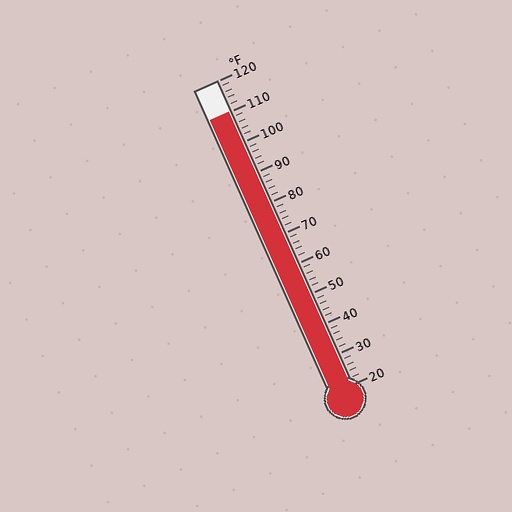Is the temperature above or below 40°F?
The temperature is above 40°F.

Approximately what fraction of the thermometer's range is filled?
The thermometer is filled to approximately 90% of its range.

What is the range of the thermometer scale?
The thermometer scale ranges from 20°F to 120°F.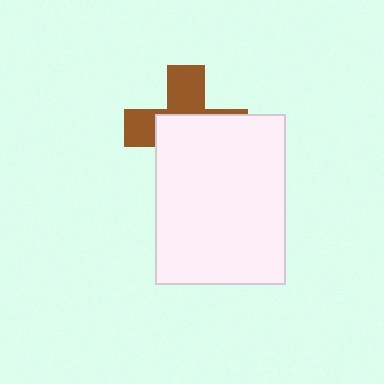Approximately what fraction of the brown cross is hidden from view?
Roughly 59% of the brown cross is hidden behind the white rectangle.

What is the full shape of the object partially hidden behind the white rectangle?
The partially hidden object is a brown cross.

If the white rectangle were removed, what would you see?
You would see the complete brown cross.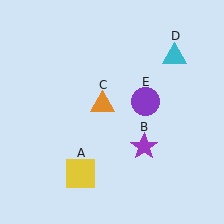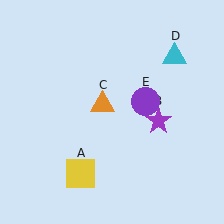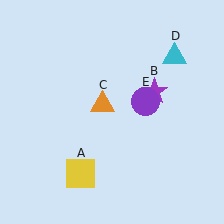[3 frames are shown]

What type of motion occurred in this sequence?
The purple star (object B) rotated counterclockwise around the center of the scene.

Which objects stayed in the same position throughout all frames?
Yellow square (object A) and orange triangle (object C) and cyan triangle (object D) and purple circle (object E) remained stationary.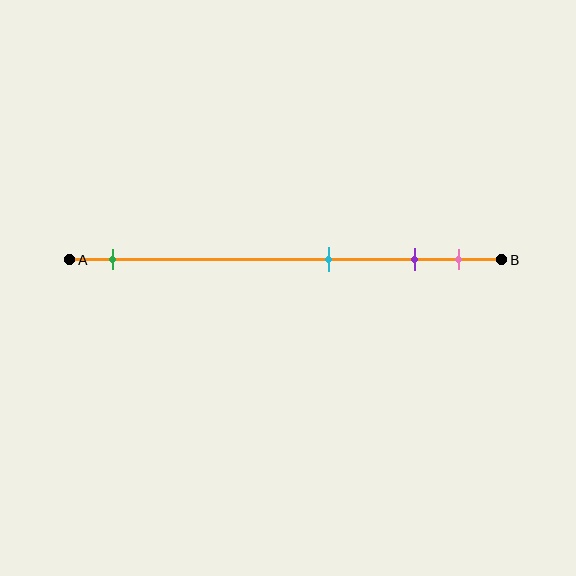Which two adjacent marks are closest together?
The purple and pink marks are the closest adjacent pair.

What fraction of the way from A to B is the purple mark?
The purple mark is approximately 80% (0.8) of the way from A to B.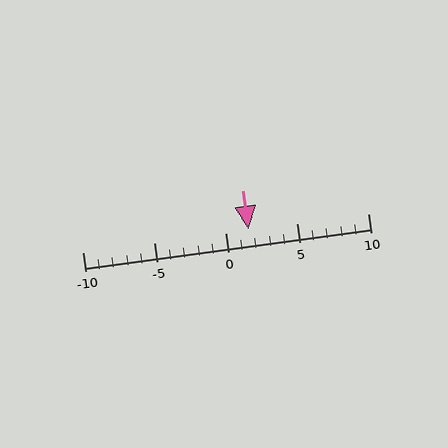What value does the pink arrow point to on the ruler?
The pink arrow points to approximately 2.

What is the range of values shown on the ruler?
The ruler shows values from -10 to 10.